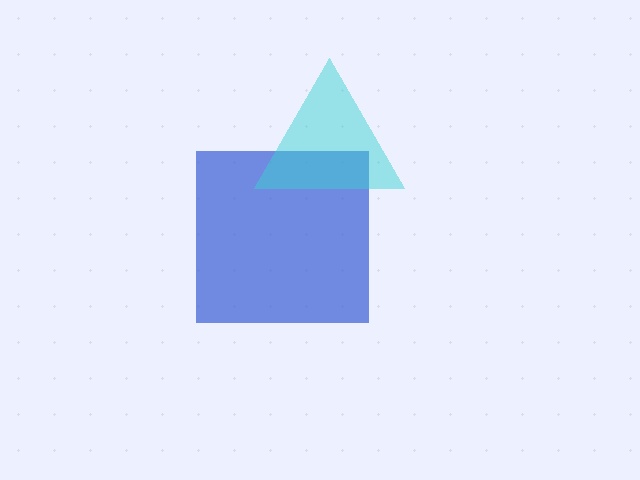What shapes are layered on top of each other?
The layered shapes are: a blue square, a cyan triangle.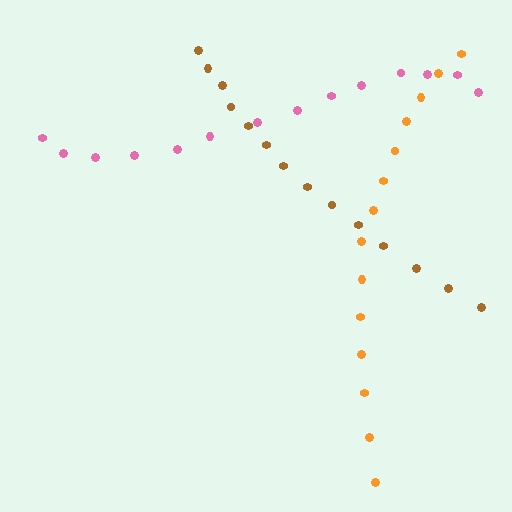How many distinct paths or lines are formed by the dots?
There are 3 distinct paths.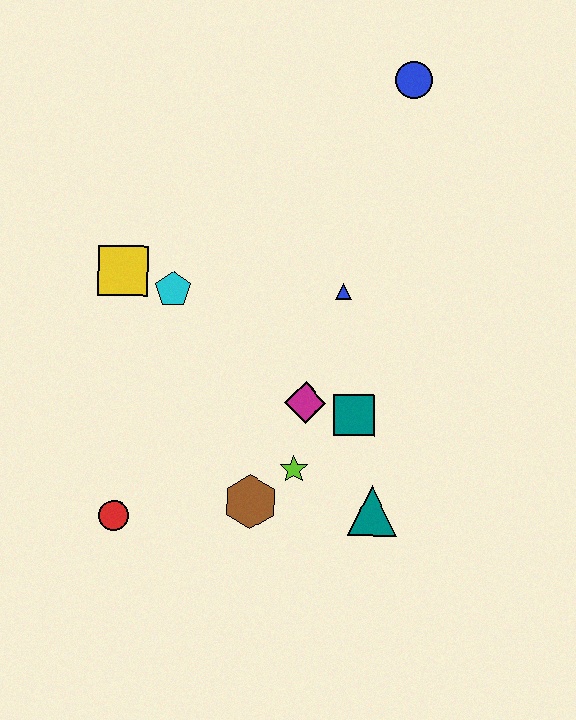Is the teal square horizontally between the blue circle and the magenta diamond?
Yes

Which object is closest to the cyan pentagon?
The yellow square is closest to the cyan pentagon.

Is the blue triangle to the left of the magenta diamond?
No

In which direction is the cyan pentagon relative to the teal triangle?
The cyan pentagon is above the teal triangle.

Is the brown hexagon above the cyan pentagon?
No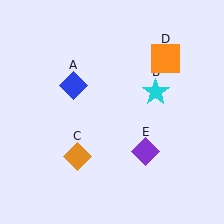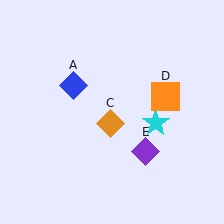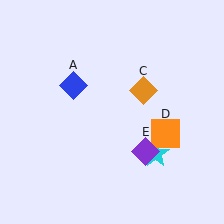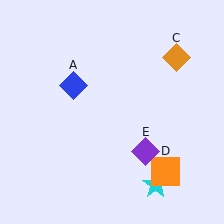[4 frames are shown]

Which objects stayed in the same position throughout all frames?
Blue diamond (object A) and purple diamond (object E) remained stationary.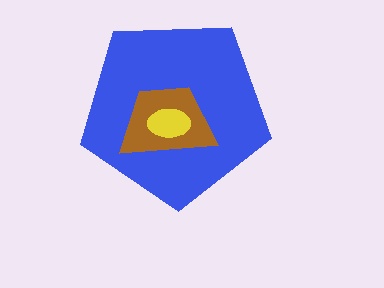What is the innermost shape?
The yellow ellipse.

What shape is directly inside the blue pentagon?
The brown trapezoid.